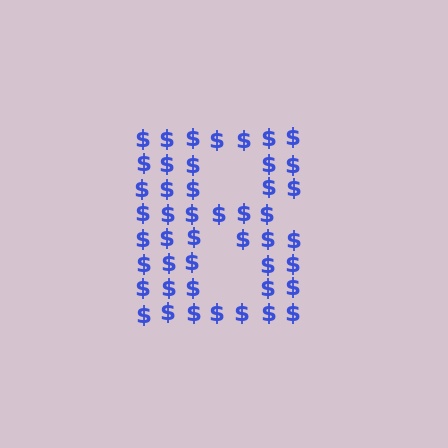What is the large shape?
The large shape is the letter B.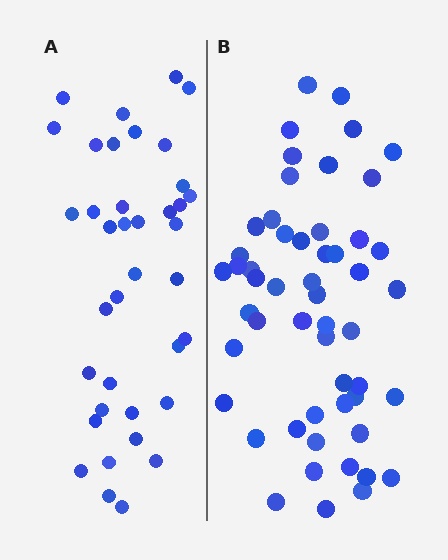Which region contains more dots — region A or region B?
Region B (the right region) has more dots.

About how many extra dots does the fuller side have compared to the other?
Region B has approximately 15 more dots than region A.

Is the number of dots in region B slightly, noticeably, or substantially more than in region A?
Region B has noticeably more, but not dramatically so. The ratio is roughly 1.4 to 1.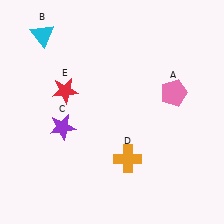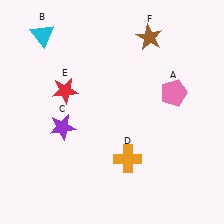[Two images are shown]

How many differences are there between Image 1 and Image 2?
There is 1 difference between the two images.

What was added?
A brown star (F) was added in Image 2.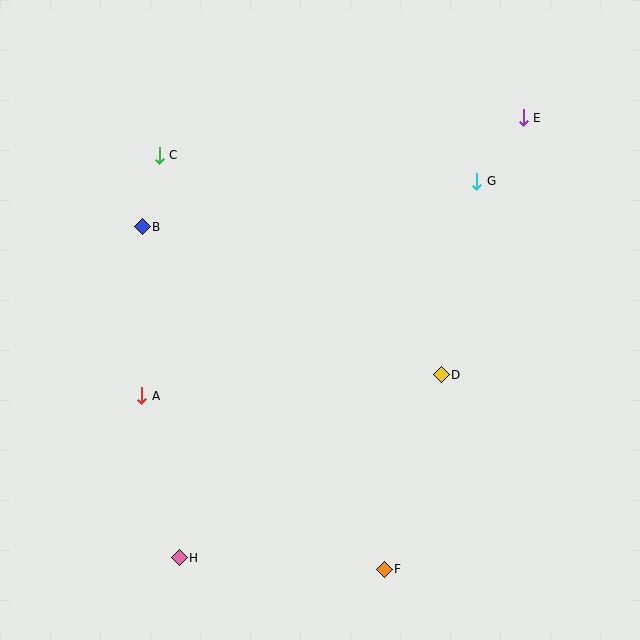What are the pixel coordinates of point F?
Point F is at (384, 569).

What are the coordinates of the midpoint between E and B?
The midpoint between E and B is at (333, 172).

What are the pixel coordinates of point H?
Point H is at (179, 558).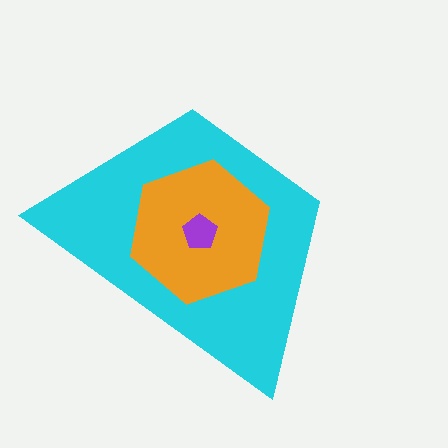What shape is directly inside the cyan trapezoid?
The orange hexagon.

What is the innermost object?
The purple pentagon.